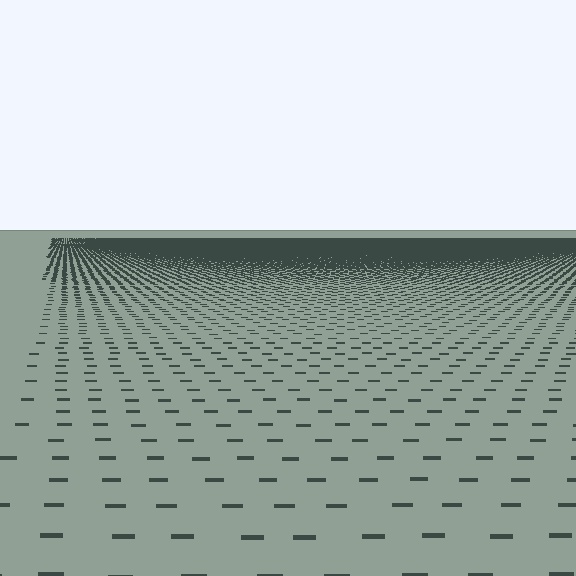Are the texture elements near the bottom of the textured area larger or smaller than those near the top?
Larger. Near the bottom, elements are closer to the viewer and appear at a bigger on-screen size.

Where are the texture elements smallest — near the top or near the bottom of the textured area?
Near the top.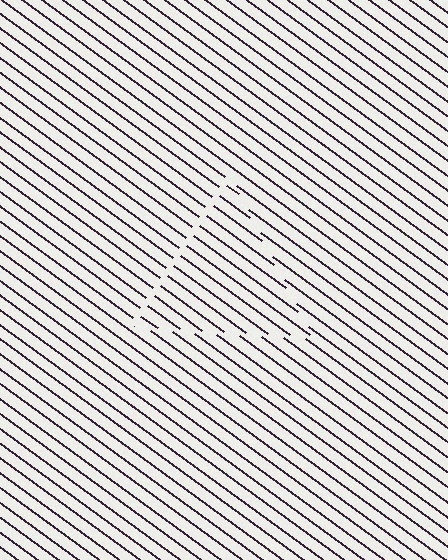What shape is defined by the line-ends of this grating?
An illusory triangle. The interior of the shape contains the same grating, shifted by half a period — the contour is defined by the phase discontinuity where line-ends from the inner and outer gratings abut.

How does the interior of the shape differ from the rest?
The interior of the shape contains the same grating, shifted by half a period — the contour is defined by the phase discontinuity where line-ends from the inner and outer gratings abut.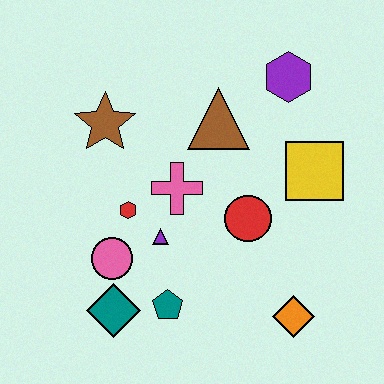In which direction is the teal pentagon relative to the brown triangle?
The teal pentagon is below the brown triangle.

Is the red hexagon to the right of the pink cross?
No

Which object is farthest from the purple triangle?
The purple hexagon is farthest from the purple triangle.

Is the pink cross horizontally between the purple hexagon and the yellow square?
No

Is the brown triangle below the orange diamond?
No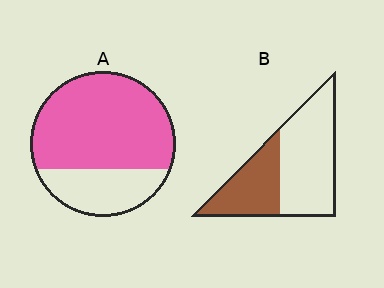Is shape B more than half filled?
No.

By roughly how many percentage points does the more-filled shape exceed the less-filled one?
By roughly 35 percentage points (A over B).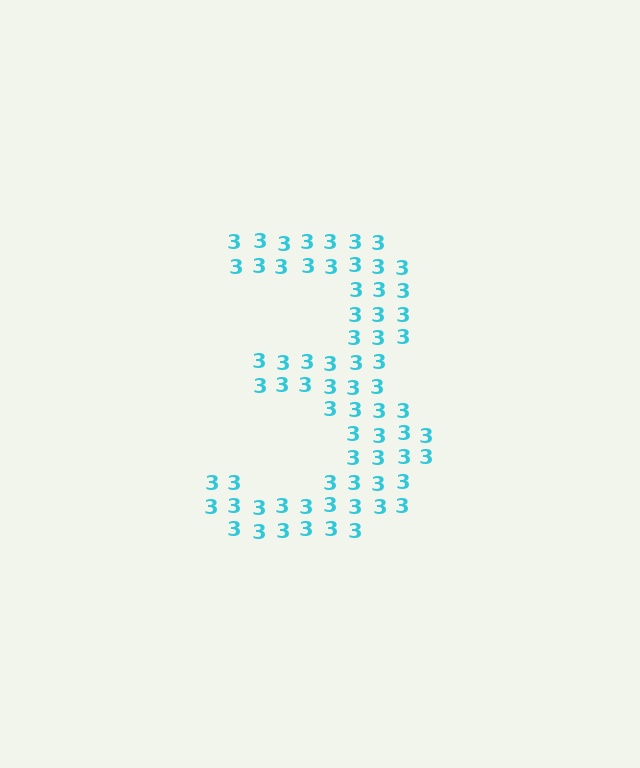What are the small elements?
The small elements are digit 3's.